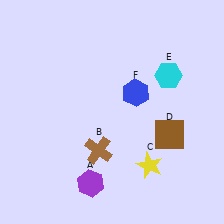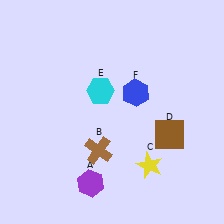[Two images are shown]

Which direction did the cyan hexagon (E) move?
The cyan hexagon (E) moved left.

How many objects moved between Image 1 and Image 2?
1 object moved between the two images.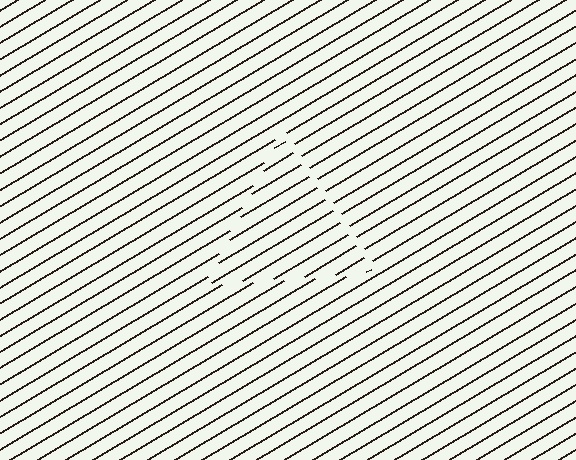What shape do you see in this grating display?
An illusory triangle. The interior of the shape contains the same grating, shifted by half a period — the contour is defined by the phase discontinuity where line-ends from the inner and outer gratings abut.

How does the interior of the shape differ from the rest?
The interior of the shape contains the same grating, shifted by half a period — the contour is defined by the phase discontinuity where line-ends from the inner and outer gratings abut.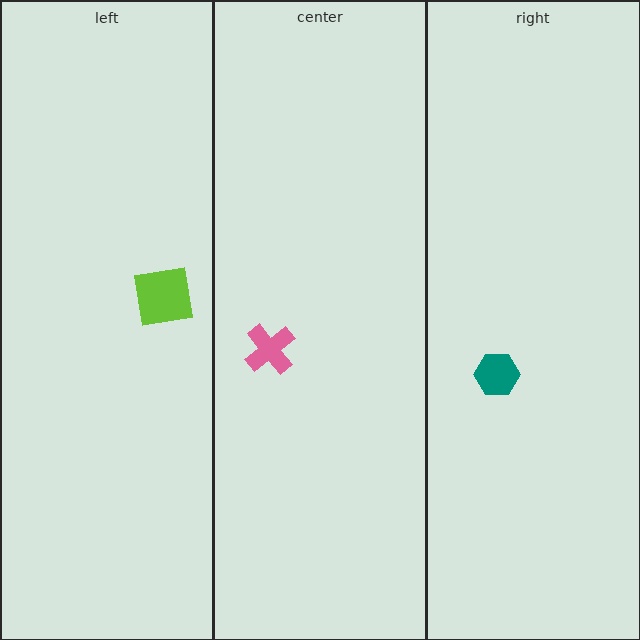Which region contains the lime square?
The left region.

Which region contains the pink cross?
The center region.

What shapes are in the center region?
The pink cross.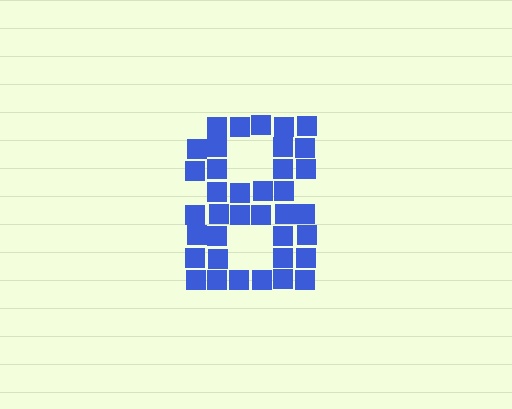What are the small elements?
The small elements are squares.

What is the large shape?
The large shape is the digit 8.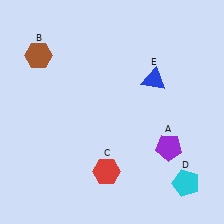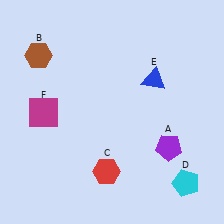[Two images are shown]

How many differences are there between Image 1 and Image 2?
There is 1 difference between the two images.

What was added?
A magenta square (F) was added in Image 2.